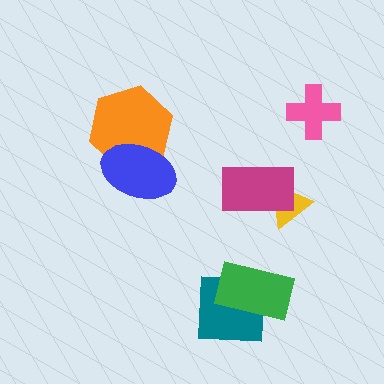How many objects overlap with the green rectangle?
1 object overlaps with the green rectangle.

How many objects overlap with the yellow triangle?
1 object overlaps with the yellow triangle.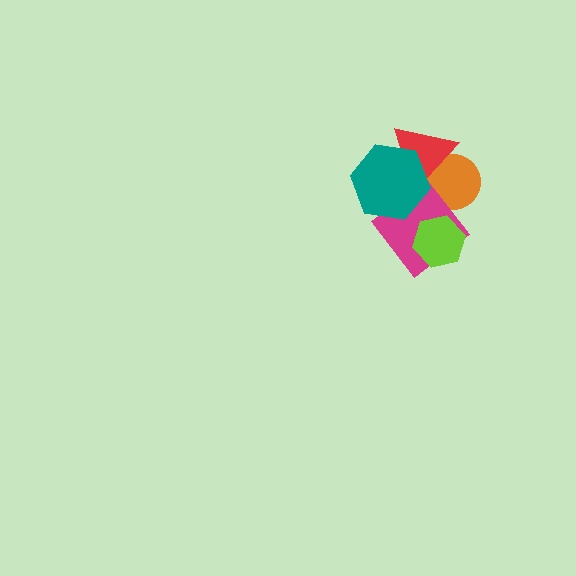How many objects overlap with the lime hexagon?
1 object overlaps with the lime hexagon.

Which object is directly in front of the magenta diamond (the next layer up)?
The lime hexagon is directly in front of the magenta diamond.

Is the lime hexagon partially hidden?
No, no other shape covers it.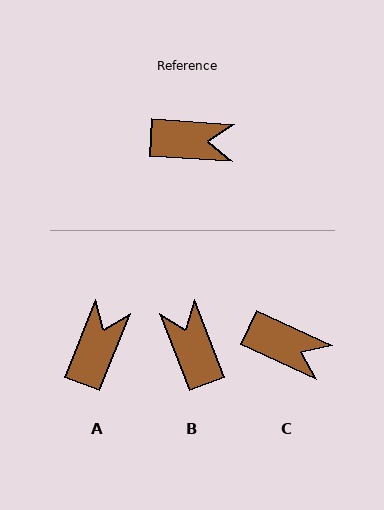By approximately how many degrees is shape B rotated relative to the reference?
Approximately 115 degrees counter-clockwise.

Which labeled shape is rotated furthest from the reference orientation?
B, about 115 degrees away.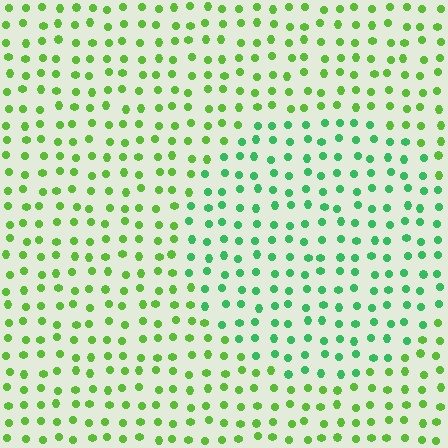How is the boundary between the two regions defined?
The boundary is defined purely by a slight shift in hue (about 35 degrees). Spacing, size, and orientation are identical on both sides.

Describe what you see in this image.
The image is filled with small lime elements in a uniform arrangement. A circle-shaped region is visible where the elements are tinted to a slightly different hue, forming a subtle color boundary.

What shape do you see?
I see a circle.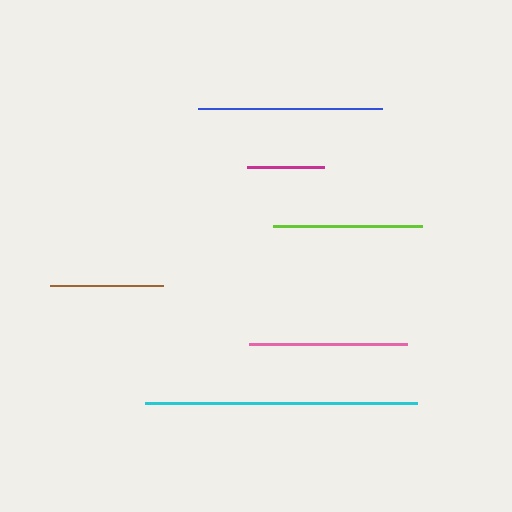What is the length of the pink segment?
The pink segment is approximately 158 pixels long.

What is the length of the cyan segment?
The cyan segment is approximately 272 pixels long.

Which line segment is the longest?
The cyan line is the longest at approximately 272 pixels.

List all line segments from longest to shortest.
From longest to shortest: cyan, blue, pink, lime, brown, magenta.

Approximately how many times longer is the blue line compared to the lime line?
The blue line is approximately 1.2 times the length of the lime line.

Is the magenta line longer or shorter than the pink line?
The pink line is longer than the magenta line.